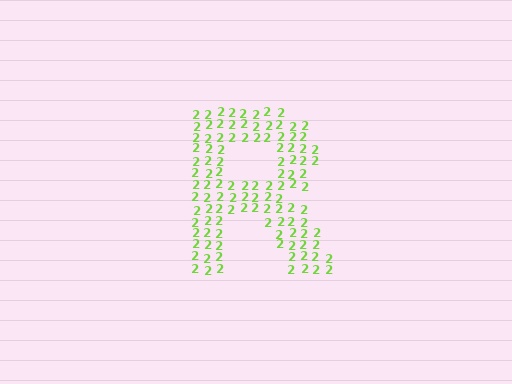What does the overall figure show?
The overall figure shows the letter R.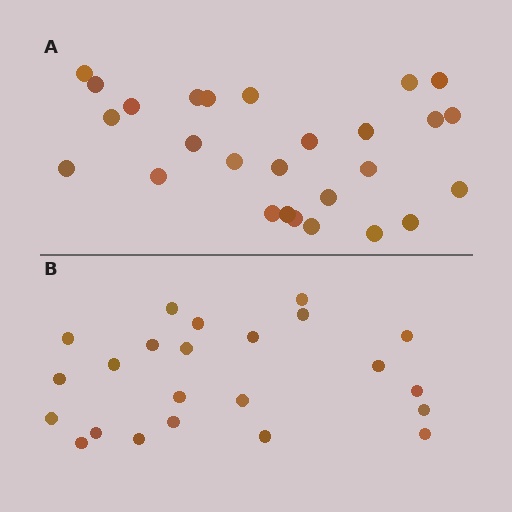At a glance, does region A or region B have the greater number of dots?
Region A (the top region) has more dots.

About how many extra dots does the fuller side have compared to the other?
Region A has about 4 more dots than region B.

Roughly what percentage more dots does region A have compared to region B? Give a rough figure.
About 15% more.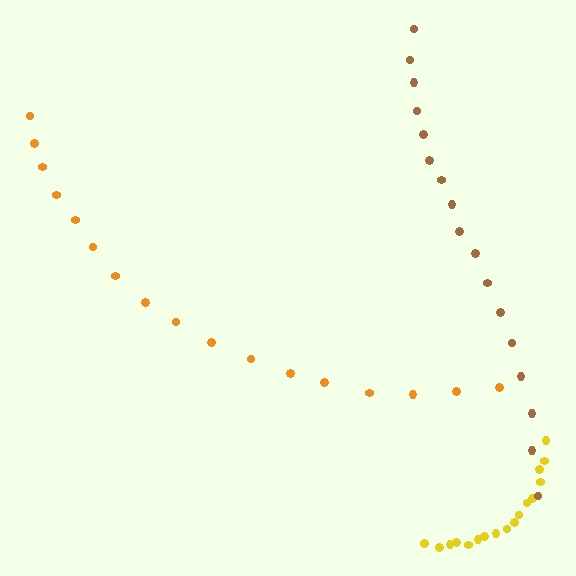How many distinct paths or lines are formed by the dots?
There are 3 distinct paths.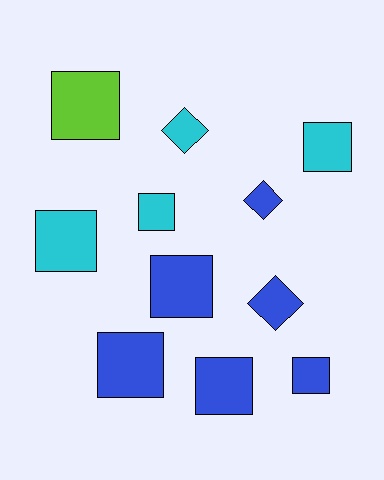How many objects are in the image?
There are 11 objects.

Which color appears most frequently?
Blue, with 6 objects.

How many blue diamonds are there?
There are 2 blue diamonds.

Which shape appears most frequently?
Square, with 8 objects.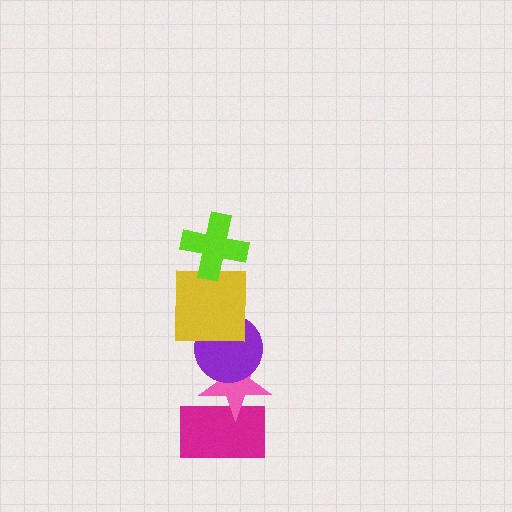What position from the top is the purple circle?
The purple circle is 3rd from the top.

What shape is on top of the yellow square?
The lime cross is on top of the yellow square.